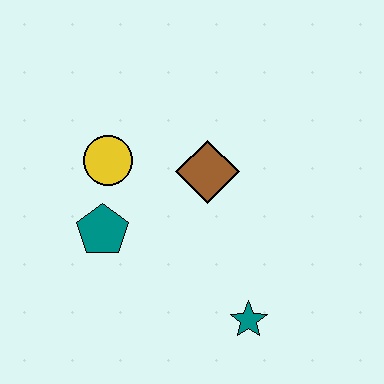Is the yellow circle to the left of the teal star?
Yes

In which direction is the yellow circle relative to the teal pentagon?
The yellow circle is above the teal pentagon.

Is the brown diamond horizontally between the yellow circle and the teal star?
Yes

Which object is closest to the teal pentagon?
The yellow circle is closest to the teal pentagon.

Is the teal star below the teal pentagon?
Yes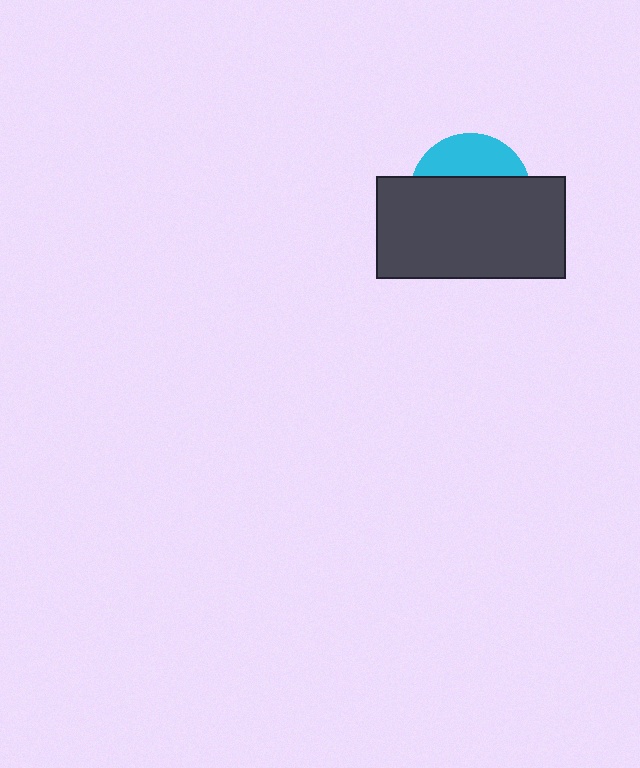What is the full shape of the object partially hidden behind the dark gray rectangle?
The partially hidden object is a cyan circle.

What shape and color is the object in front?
The object in front is a dark gray rectangle.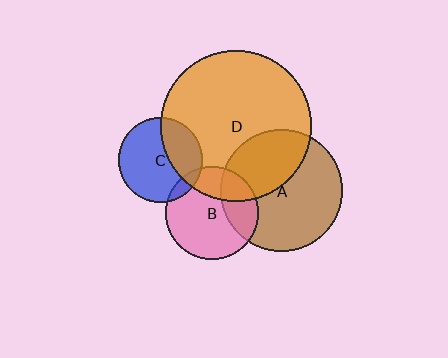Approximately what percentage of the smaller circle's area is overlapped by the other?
Approximately 10%.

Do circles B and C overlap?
Yes.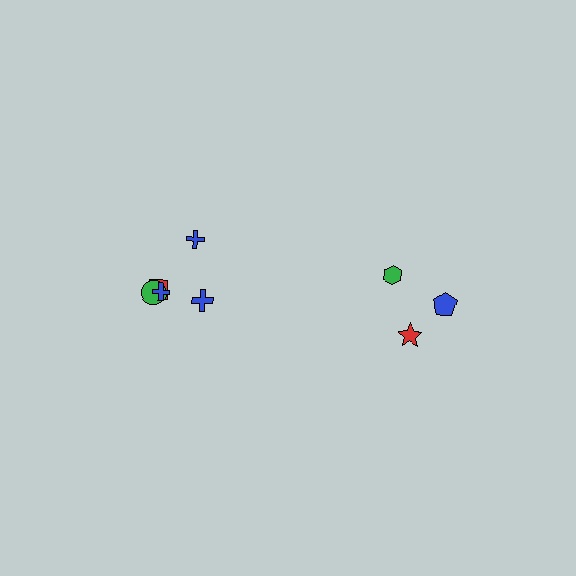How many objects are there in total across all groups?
There are 8 objects.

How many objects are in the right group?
There are 3 objects.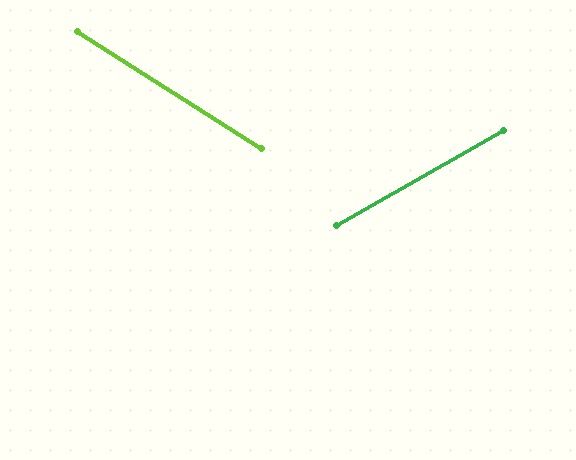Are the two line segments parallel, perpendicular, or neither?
Neither parallel nor perpendicular — they differ by about 62°.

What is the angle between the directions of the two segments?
Approximately 62 degrees.